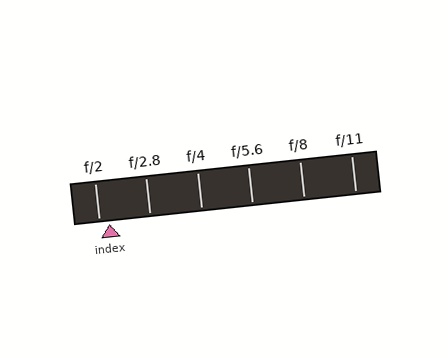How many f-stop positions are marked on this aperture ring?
There are 6 f-stop positions marked.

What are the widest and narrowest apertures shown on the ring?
The widest aperture shown is f/2 and the narrowest is f/11.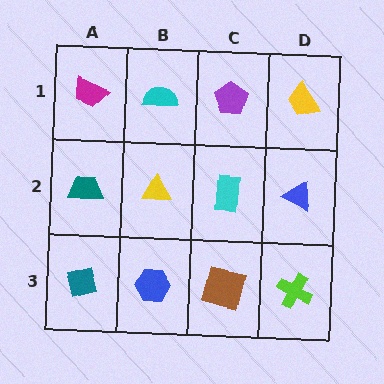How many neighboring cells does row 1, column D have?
2.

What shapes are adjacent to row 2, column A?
A magenta trapezoid (row 1, column A), a teal square (row 3, column A), a yellow triangle (row 2, column B).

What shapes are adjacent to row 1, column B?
A yellow triangle (row 2, column B), a magenta trapezoid (row 1, column A), a purple pentagon (row 1, column C).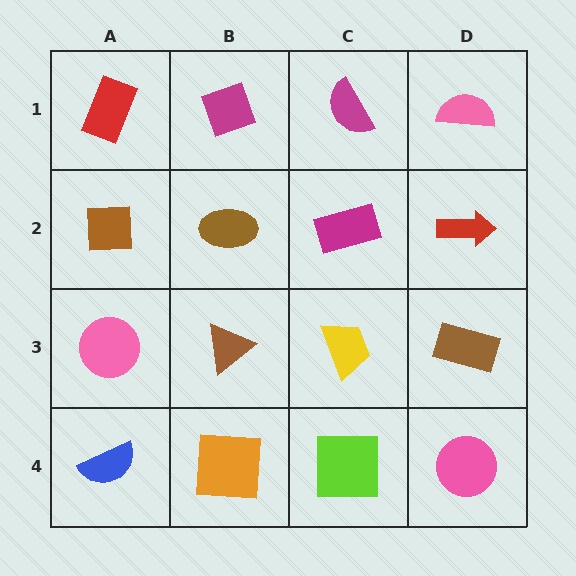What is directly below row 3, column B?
An orange square.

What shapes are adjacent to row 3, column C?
A magenta rectangle (row 2, column C), a lime square (row 4, column C), a brown triangle (row 3, column B), a brown rectangle (row 3, column D).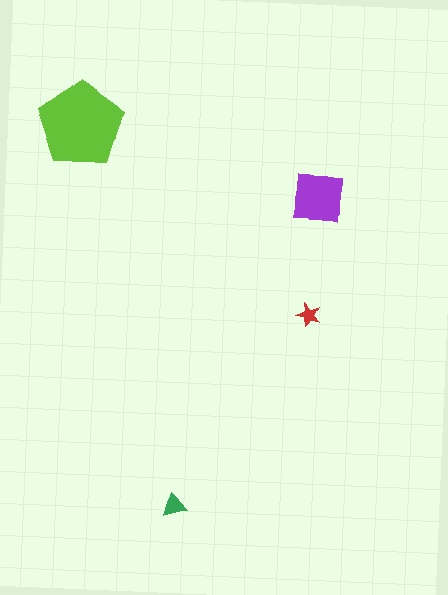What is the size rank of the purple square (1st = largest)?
2nd.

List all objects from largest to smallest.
The lime pentagon, the purple square, the green triangle, the red star.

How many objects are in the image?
There are 4 objects in the image.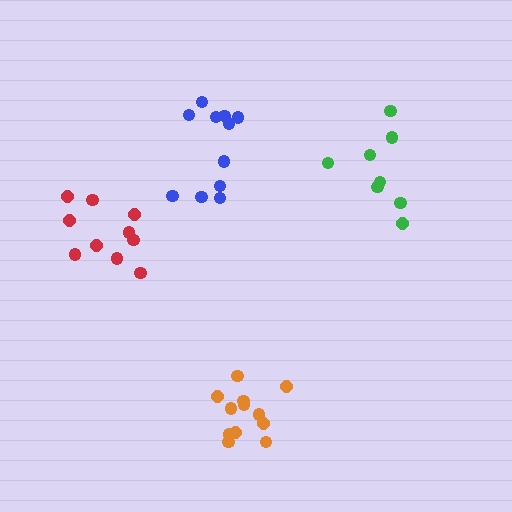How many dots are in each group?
Group 1: 8 dots, Group 2: 11 dots, Group 3: 12 dots, Group 4: 10 dots (41 total).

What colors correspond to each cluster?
The clusters are colored: green, blue, orange, red.